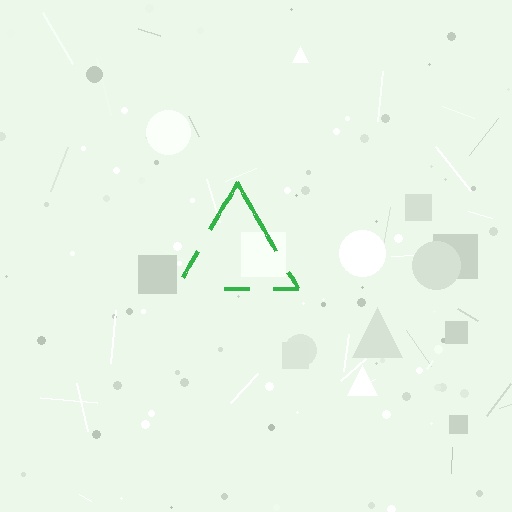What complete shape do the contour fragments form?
The contour fragments form a triangle.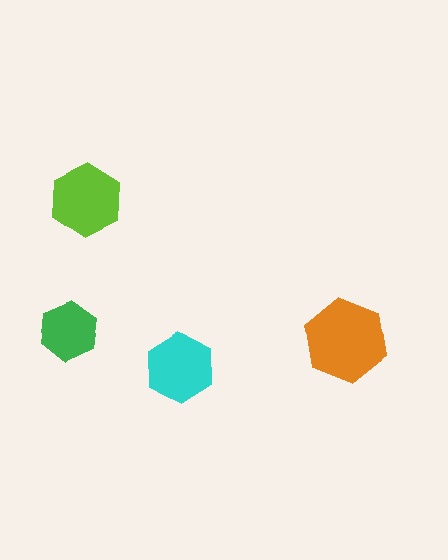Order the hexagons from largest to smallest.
the orange one, the lime one, the cyan one, the green one.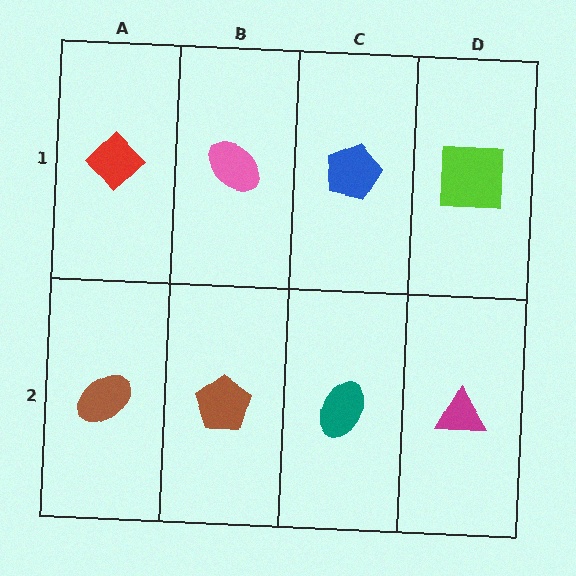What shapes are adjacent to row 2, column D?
A lime square (row 1, column D), a teal ellipse (row 2, column C).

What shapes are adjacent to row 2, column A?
A red diamond (row 1, column A), a brown pentagon (row 2, column B).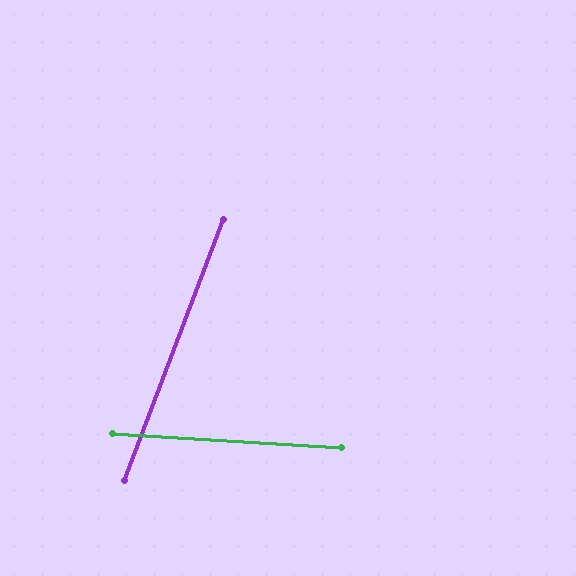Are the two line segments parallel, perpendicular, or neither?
Neither parallel nor perpendicular — they differ by about 73°.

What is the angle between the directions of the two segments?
Approximately 73 degrees.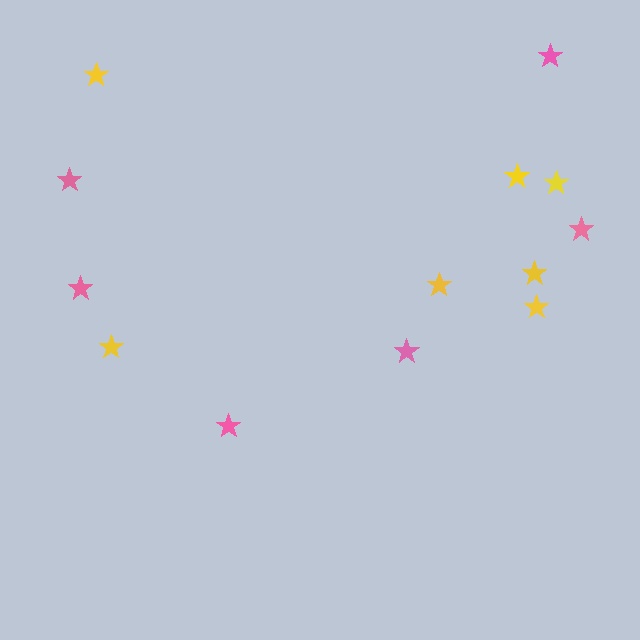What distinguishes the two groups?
There are 2 groups: one group of yellow stars (7) and one group of pink stars (6).